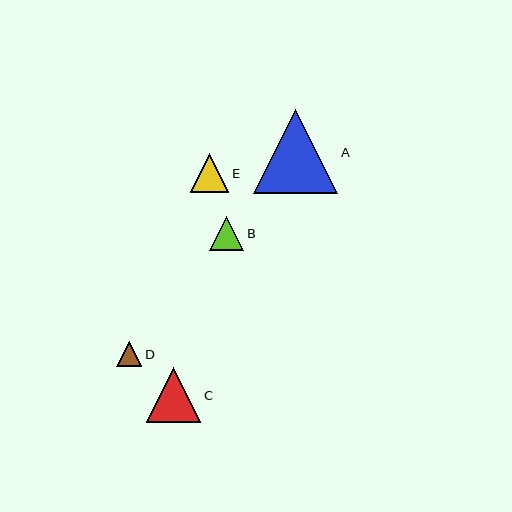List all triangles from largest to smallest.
From largest to smallest: A, C, E, B, D.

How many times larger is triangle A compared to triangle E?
Triangle A is approximately 2.2 times the size of triangle E.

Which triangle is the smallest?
Triangle D is the smallest with a size of approximately 25 pixels.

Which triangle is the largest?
Triangle A is the largest with a size of approximately 84 pixels.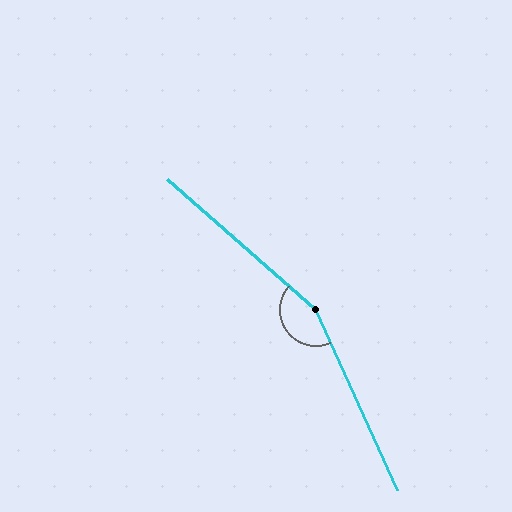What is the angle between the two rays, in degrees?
Approximately 156 degrees.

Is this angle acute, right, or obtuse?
It is obtuse.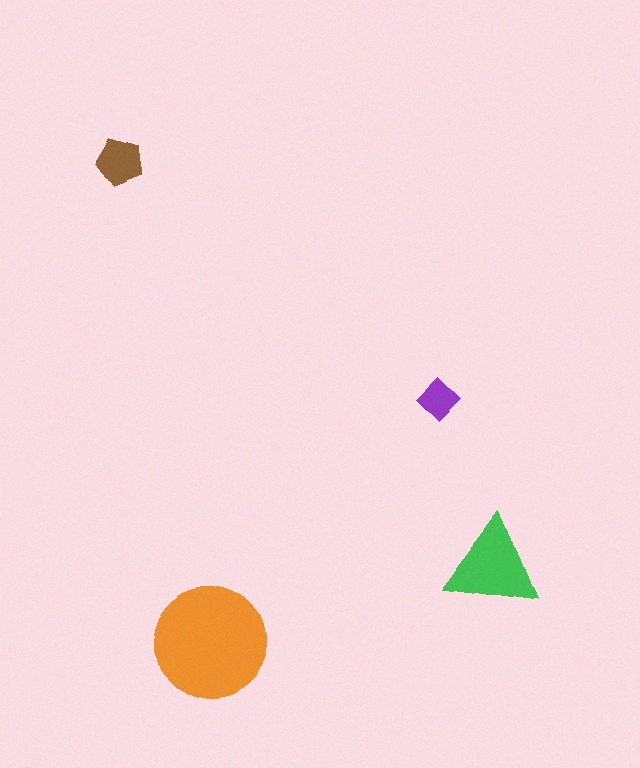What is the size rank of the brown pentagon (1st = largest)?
3rd.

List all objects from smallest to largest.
The purple diamond, the brown pentagon, the green triangle, the orange circle.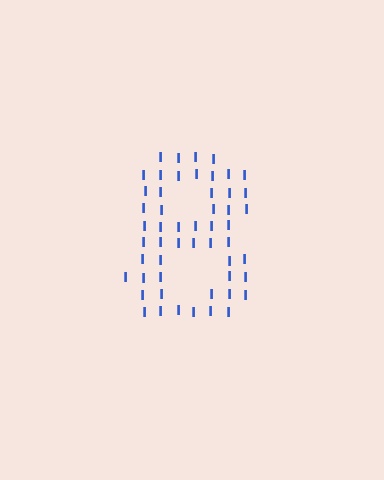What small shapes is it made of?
It is made of small letter I's.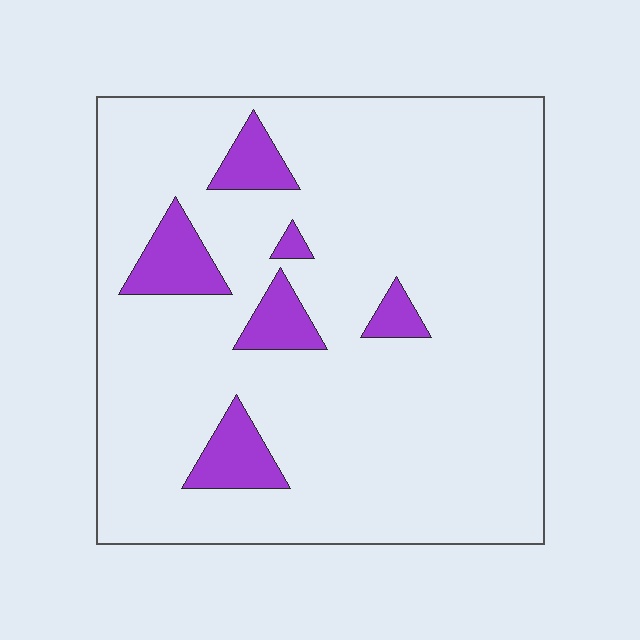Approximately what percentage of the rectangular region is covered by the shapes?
Approximately 10%.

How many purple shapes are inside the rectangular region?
6.